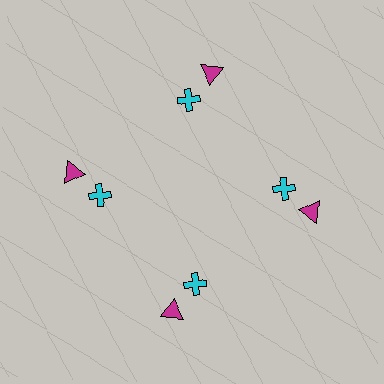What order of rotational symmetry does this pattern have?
This pattern has 4-fold rotational symmetry.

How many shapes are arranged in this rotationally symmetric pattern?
There are 8 shapes, arranged in 4 groups of 2.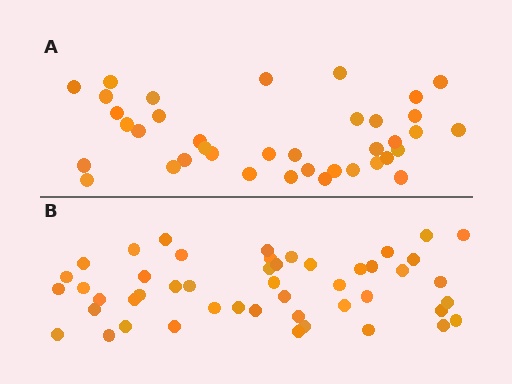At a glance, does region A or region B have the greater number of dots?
Region B (the bottom region) has more dots.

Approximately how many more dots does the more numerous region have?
Region B has roughly 10 or so more dots than region A.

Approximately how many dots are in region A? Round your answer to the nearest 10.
About 40 dots. (The exact count is 38, which rounds to 40.)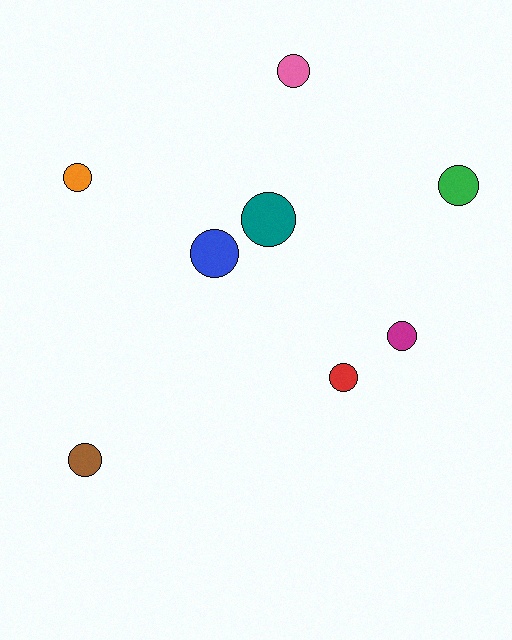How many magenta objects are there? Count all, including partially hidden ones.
There is 1 magenta object.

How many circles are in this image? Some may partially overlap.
There are 8 circles.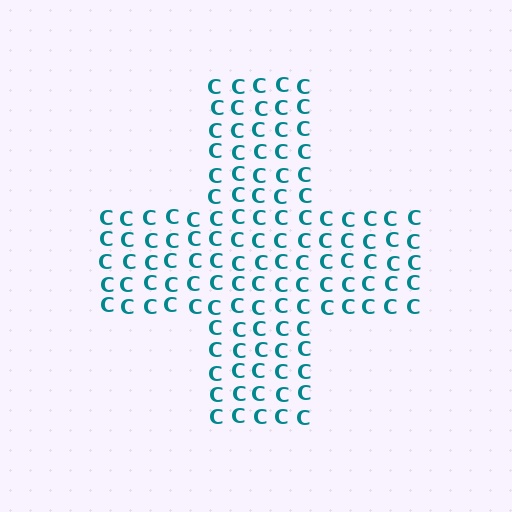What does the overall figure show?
The overall figure shows a cross.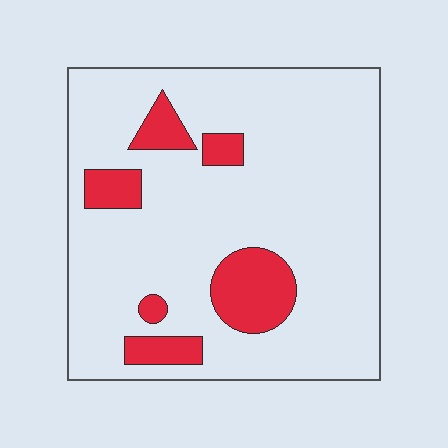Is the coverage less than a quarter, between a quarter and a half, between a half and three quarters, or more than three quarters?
Less than a quarter.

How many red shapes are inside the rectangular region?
6.